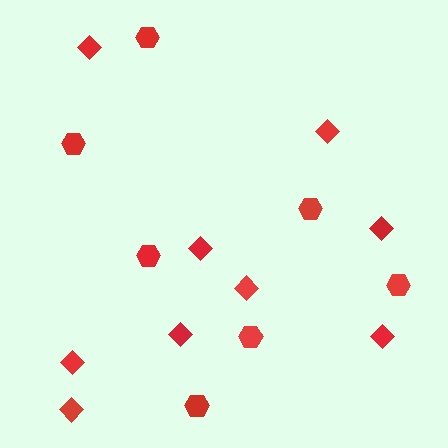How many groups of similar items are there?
There are 2 groups: one group of hexagons (7) and one group of diamonds (9).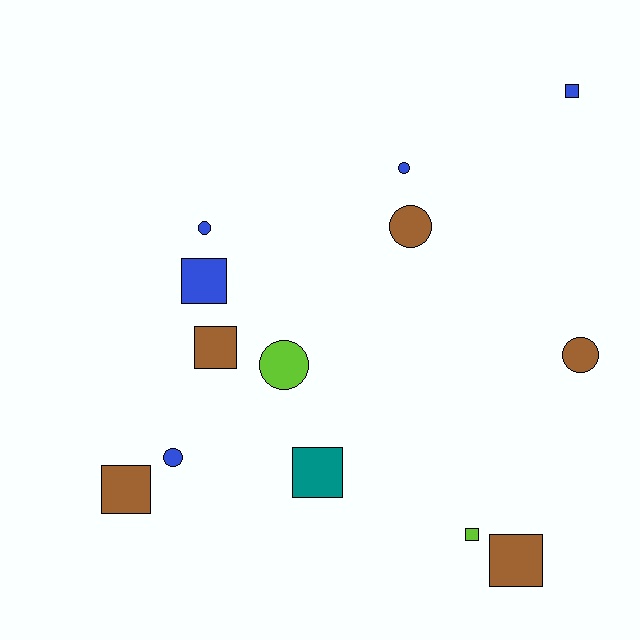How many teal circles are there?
There are no teal circles.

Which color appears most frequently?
Brown, with 5 objects.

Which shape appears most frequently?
Square, with 7 objects.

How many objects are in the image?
There are 13 objects.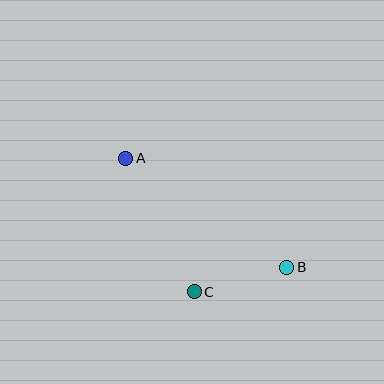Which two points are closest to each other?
Points B and C are closest to each other.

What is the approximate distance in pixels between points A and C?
The distance between A and C is approximately 150 pixels.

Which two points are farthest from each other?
Points A and B are farthest from each other.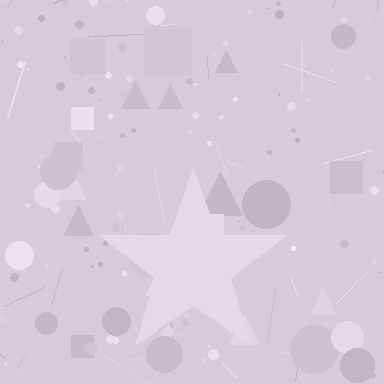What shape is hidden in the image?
A star is hidden in the image.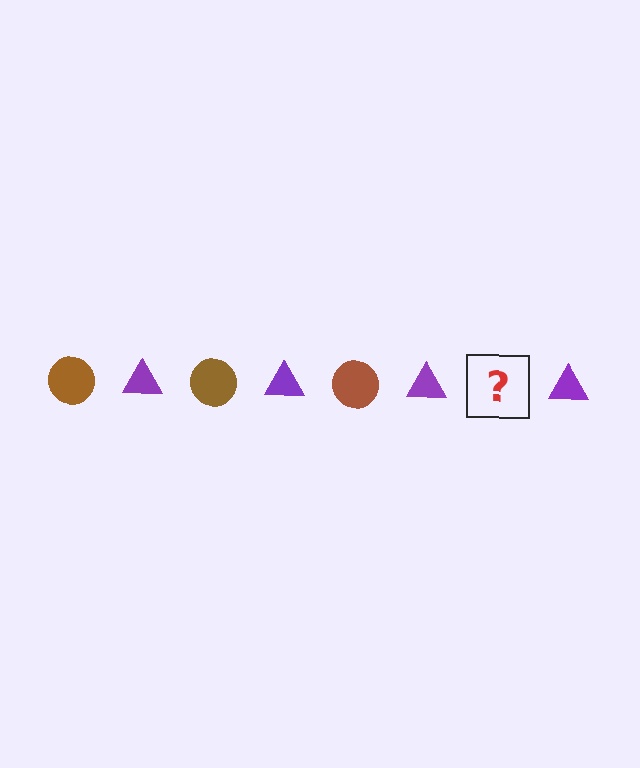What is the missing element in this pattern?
The missing element is a brown circle.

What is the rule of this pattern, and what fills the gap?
The rule is that the pattern alternates between brown circle and purple triangle. The gap should be filled with a brown circle.